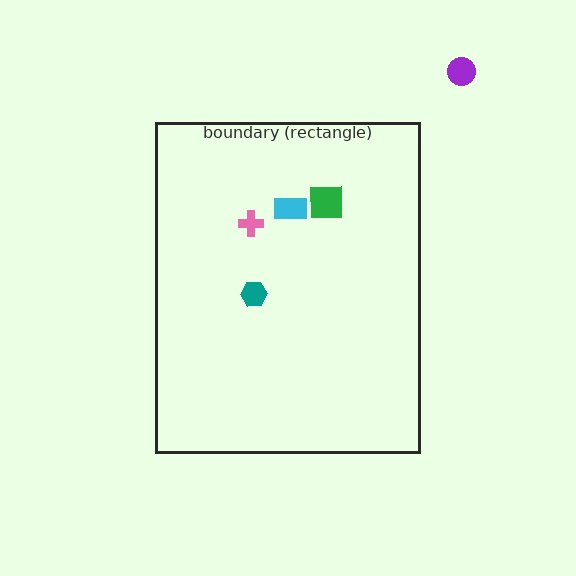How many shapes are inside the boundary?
4 inside, 1 outside.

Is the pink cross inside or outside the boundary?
Inside.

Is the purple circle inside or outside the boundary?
Outside.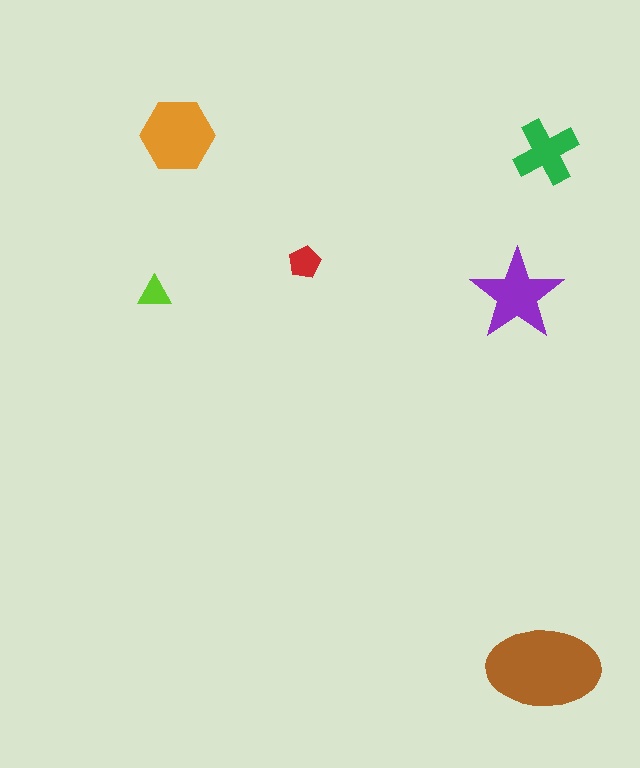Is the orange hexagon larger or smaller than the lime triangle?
Larger.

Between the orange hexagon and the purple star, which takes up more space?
The orange hexagon.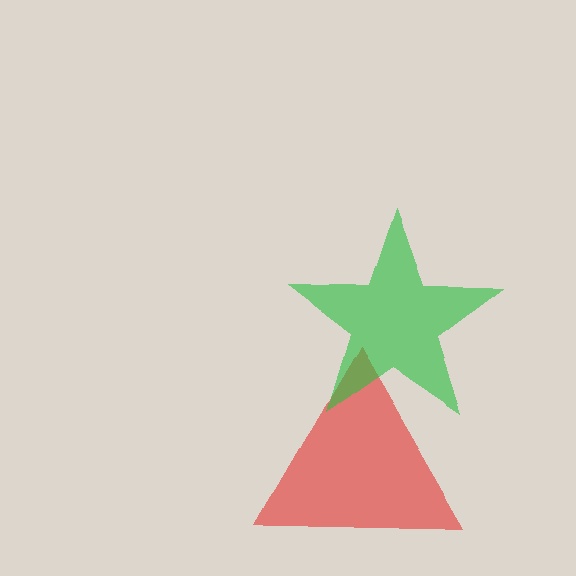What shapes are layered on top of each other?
The layered shapes are: a red triangle, a green star.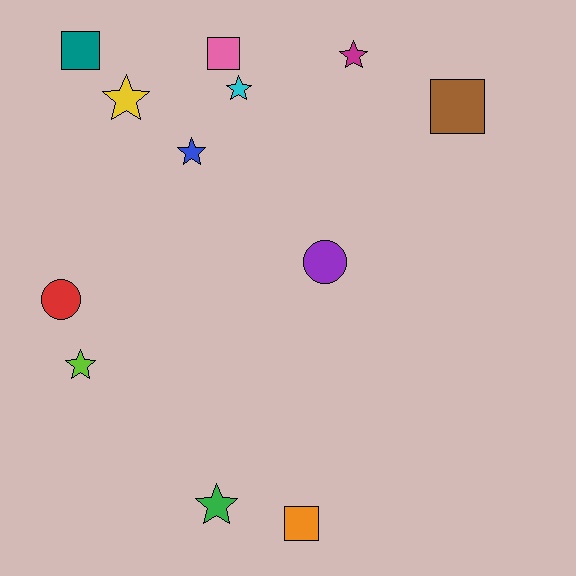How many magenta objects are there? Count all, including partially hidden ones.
There is 1 magenta object.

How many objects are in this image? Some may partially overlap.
There are 12 objects.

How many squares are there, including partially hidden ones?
There are 4 squares.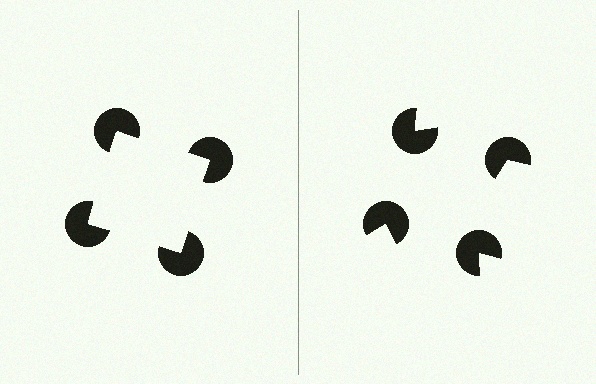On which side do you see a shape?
An illusory square appears on the left side. On the right side the wedge cuts are rotated, so no coherent shape forms.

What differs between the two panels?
The pac-man discs are positioned identically on both sides; only the wedge orientations differ. On the left they align to a square; on the right they are misaligned.